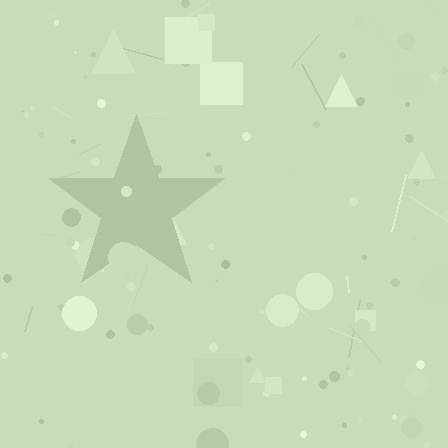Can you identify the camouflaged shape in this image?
The camouflaged shape is a star.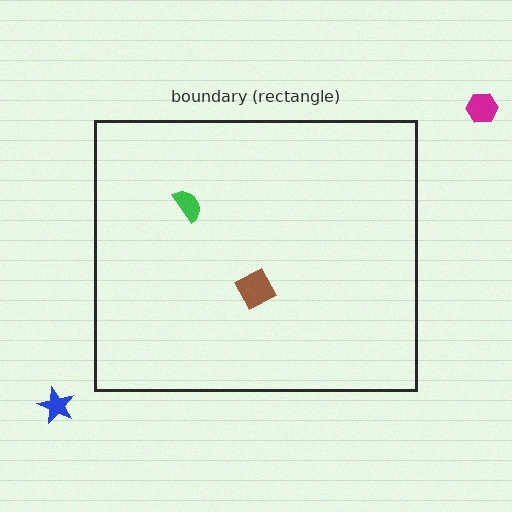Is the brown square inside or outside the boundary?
Inside.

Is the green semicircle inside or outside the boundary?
Inside.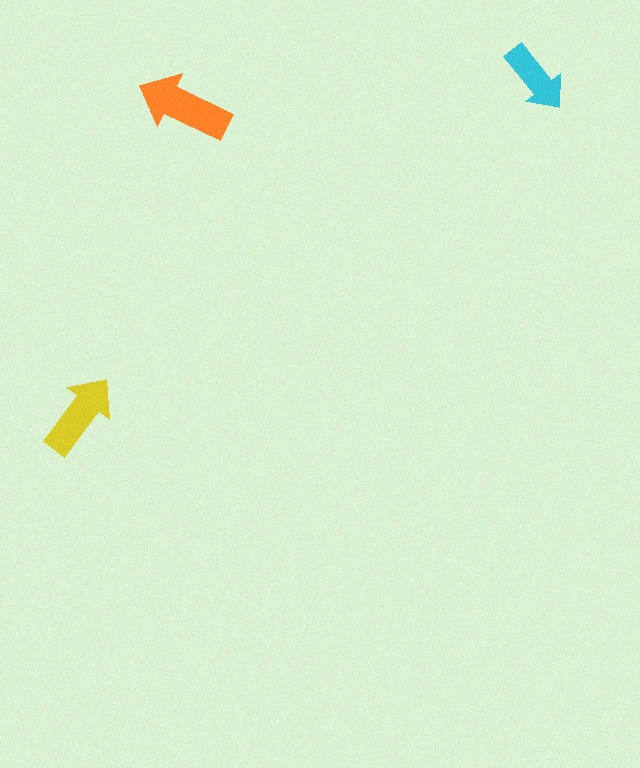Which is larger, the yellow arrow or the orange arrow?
The orange one.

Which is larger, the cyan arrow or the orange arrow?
The orange one.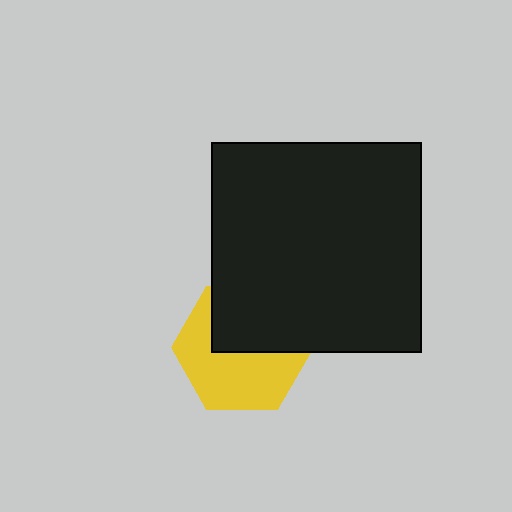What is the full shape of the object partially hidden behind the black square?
The partially hidden object is a yellow hexagon.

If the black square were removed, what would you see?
You would see the complete yellow hexagon.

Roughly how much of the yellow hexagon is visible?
About half of it is visible (roughly 56%).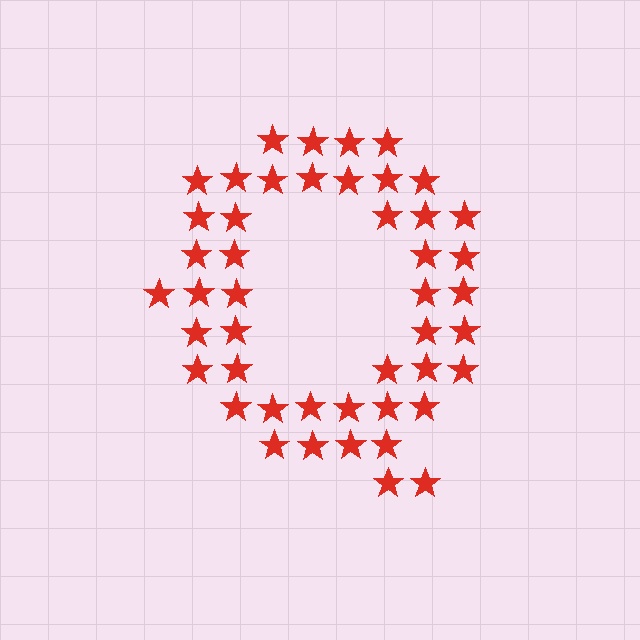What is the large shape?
The large shape is the letter Q.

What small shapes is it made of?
It is made of small stars.